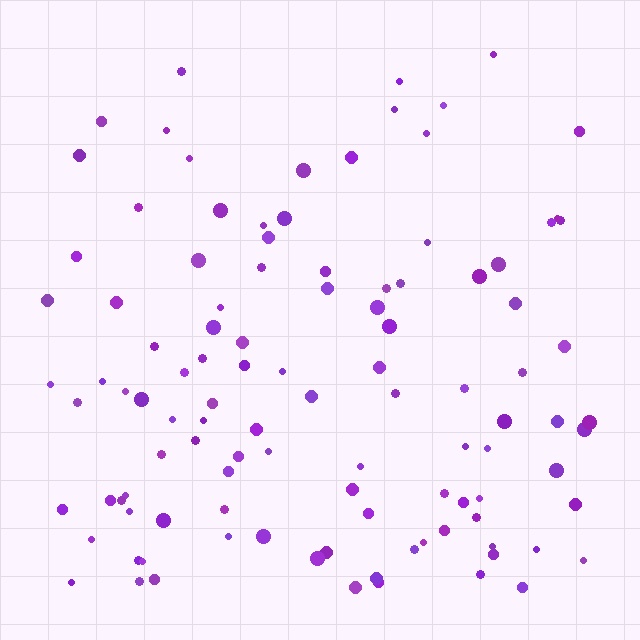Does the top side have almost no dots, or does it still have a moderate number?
Still a moderate number, just noticeably fewer than the bottom.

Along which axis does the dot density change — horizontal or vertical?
Vertical.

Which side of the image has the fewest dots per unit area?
The top.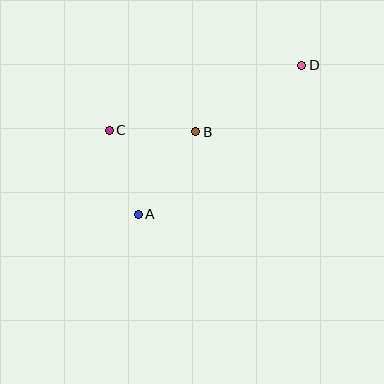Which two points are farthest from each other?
Points A and D are farthest from each other.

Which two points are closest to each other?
Points B and C are closest to each other.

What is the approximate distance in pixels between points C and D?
The distance between C and D is approximately 203 pixels.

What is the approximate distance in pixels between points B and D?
The distance between B and D is approximately 125 pixels.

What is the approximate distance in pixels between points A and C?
The distance between A and C is approximately 89 pixels.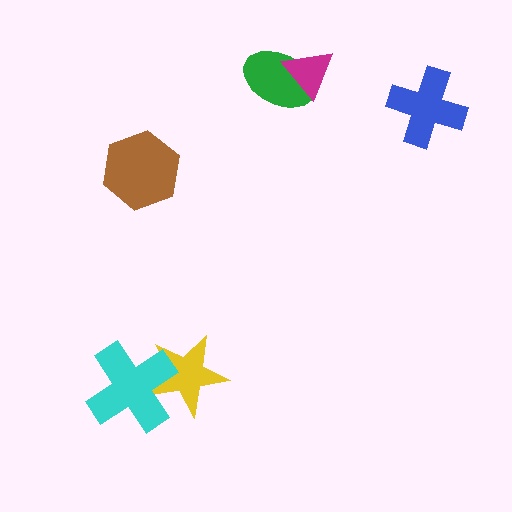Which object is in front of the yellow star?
The cyan cross is in front of the yellow star.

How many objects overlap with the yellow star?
1 object overlaps with the yellow star.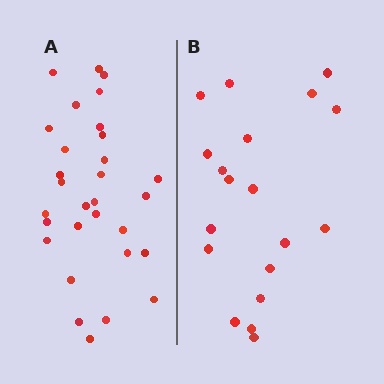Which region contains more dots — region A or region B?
Region A (the left region) has more dots.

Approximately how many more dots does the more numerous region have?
Region A has roughly 12 or so more dots than region B.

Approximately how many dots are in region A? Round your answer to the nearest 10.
About 30 dots.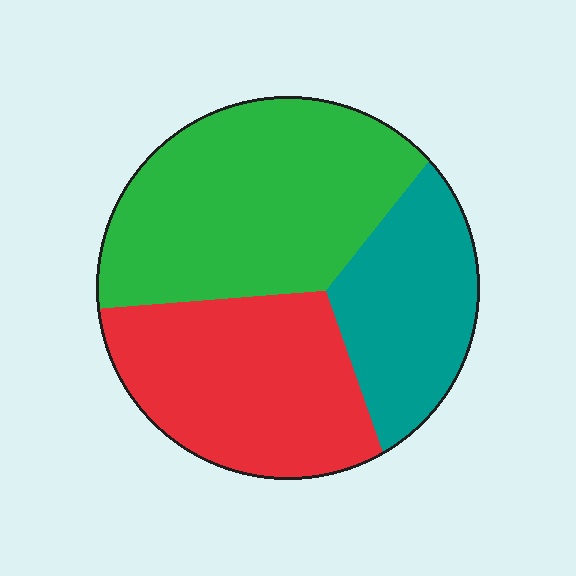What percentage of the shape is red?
Red takes up about one third (1/3) of the shape.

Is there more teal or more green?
Green.